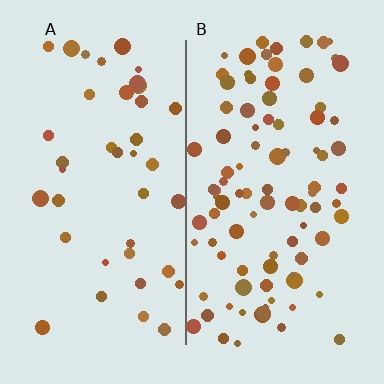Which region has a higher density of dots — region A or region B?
B (the right).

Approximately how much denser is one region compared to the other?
Approximately 2.3× — region B over region A.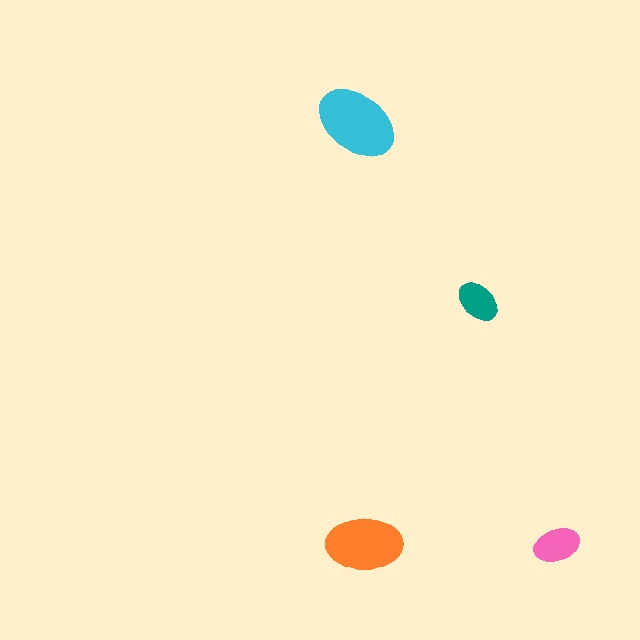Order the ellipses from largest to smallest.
the cyan one, the orange one, the pink one, the teal one.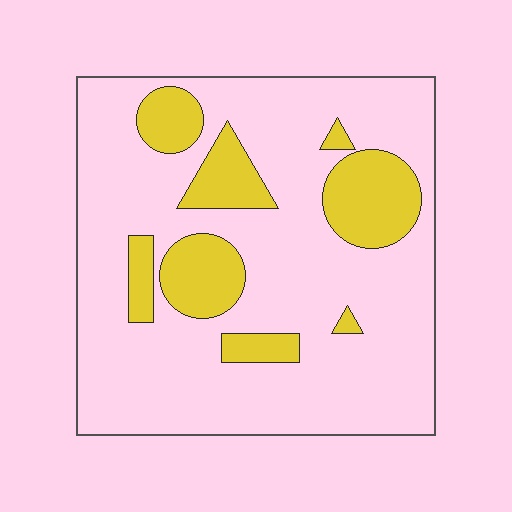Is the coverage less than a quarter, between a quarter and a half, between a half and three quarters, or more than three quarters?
Less than a quarter.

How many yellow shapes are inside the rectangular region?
8.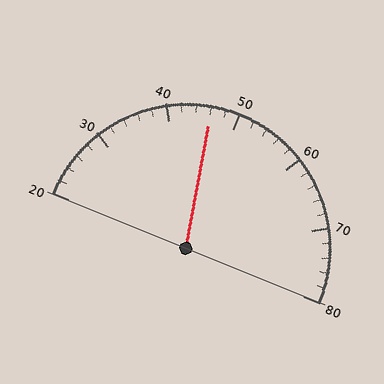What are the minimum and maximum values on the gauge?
The gauge ranges from 20 to 80.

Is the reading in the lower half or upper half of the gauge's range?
The reading is in the lower half of the range (20 to 80).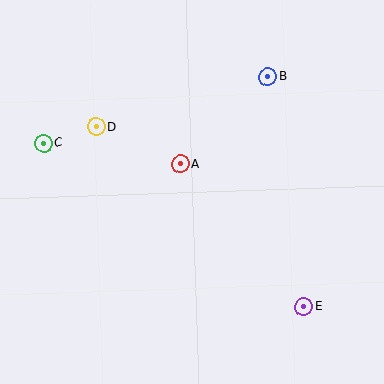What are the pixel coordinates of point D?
Point D is at (96, 127).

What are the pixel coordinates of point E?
Point E is at (304, 307).